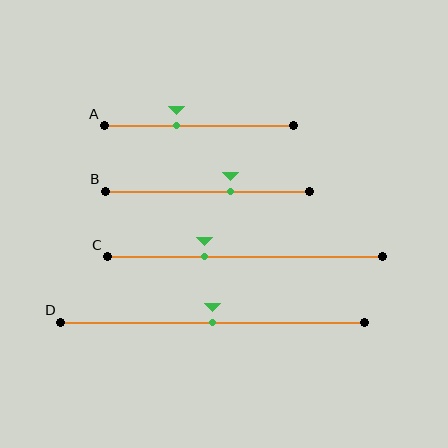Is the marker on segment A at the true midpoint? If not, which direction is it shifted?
No, the marker on segment A is shifted to the left by about 12% of the segment length.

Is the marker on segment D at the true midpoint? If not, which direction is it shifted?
Yes, the marker on segment D is at the true midpoint.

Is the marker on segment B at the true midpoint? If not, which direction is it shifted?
No, the marker on segment B is shifted to the right by about 11% of the segment length.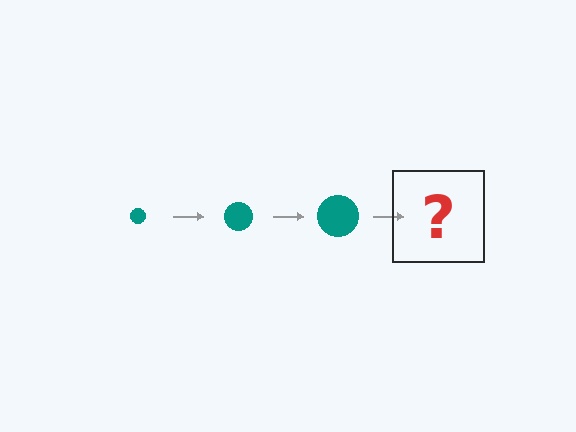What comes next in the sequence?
The next element should be a teal circle, larger than the previous one.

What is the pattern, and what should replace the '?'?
The pattern is that the circle gets progressively larger each step. The '?' should be a teal circle, larger than the previous one.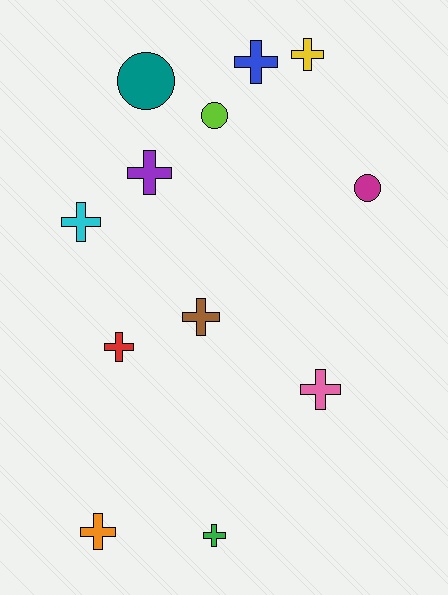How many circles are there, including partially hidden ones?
There are 3 circles.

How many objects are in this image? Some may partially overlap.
There are 12 objects.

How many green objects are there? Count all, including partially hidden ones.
There is 1 green object.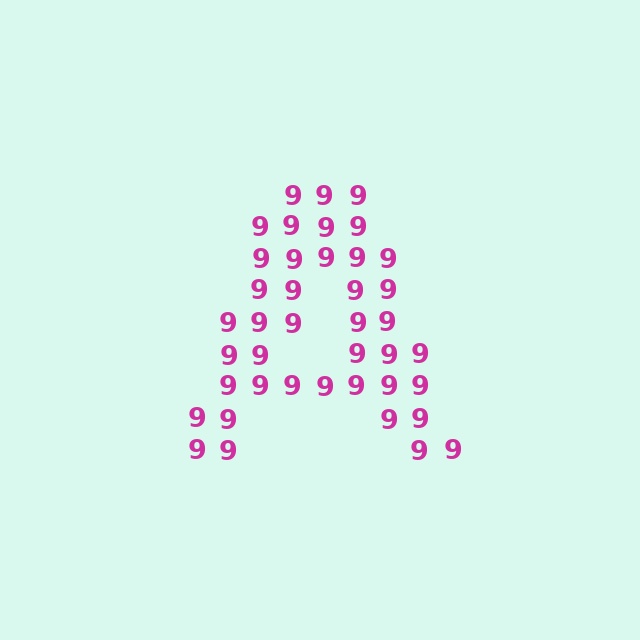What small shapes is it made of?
It is made of small digit 9's.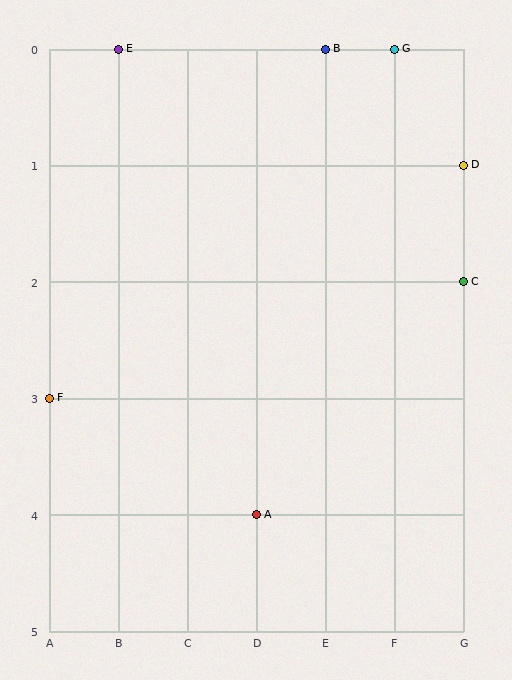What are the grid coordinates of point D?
Point D is at grid coordinates (G, 1).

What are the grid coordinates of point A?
Point A is at grid coordinates (D, 4).